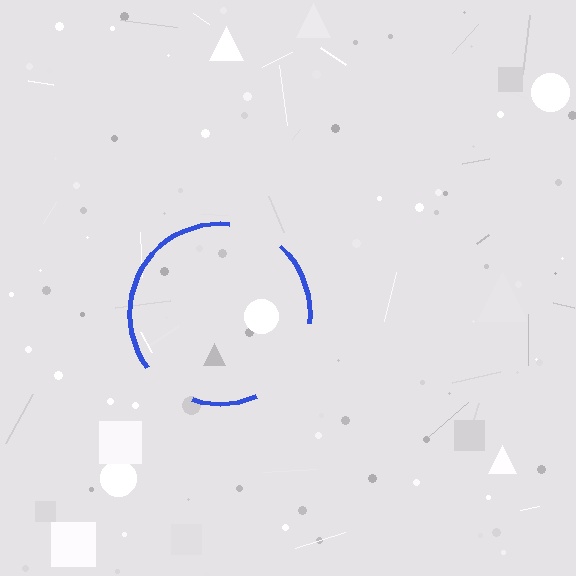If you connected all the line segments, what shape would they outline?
They would outline a circle.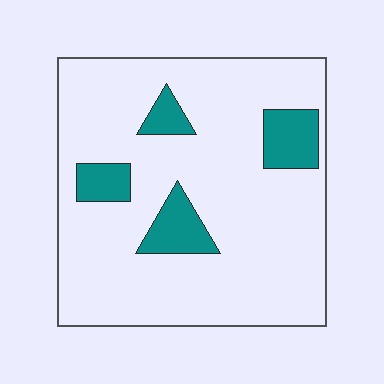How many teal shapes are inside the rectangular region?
4.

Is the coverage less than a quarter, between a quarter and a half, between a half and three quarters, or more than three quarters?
Less than a quarter.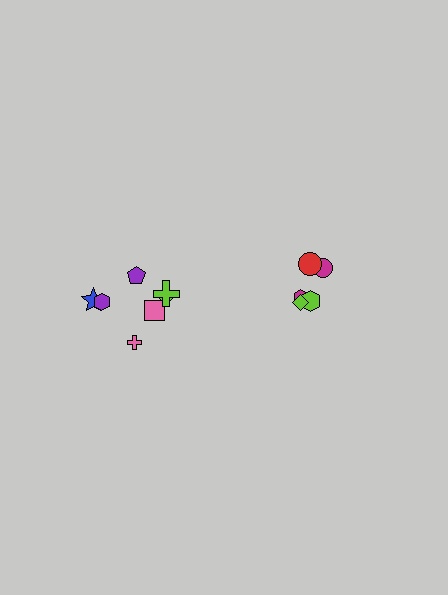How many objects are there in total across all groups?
There are 12 objects.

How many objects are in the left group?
There are 7 objects.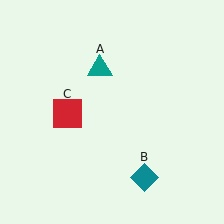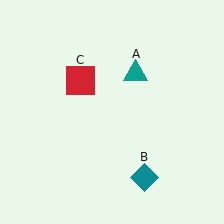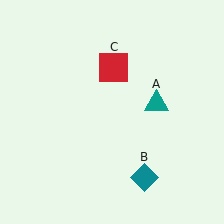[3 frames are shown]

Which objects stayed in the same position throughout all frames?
Teal diamond (object B) remained stationary.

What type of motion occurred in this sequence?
The teal triangle (object A), red square (object C) rotated clockwise around the center of the scene.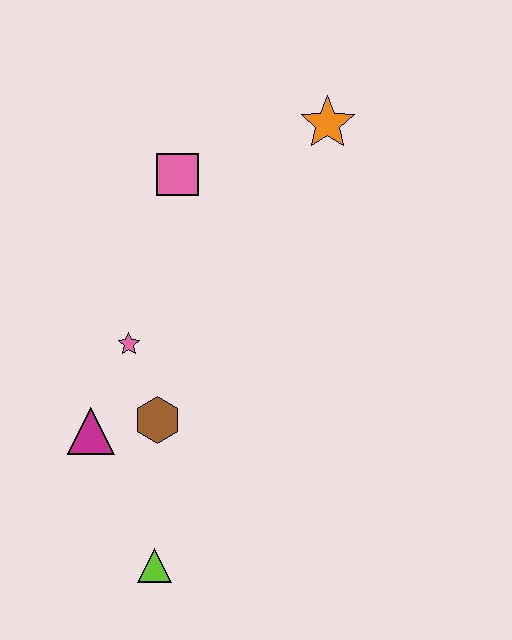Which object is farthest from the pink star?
The orange star is farthest from the pink star.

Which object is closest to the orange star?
The pink square is closest to the orange star.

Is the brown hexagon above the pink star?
No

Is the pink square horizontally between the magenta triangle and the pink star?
No